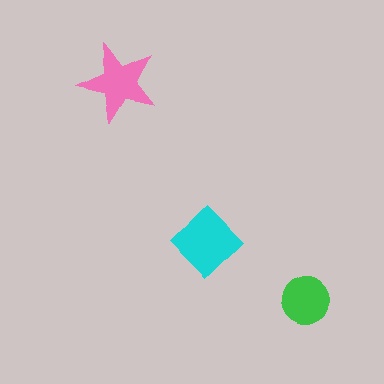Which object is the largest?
The cyan diamond.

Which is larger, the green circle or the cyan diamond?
The cyan diamond.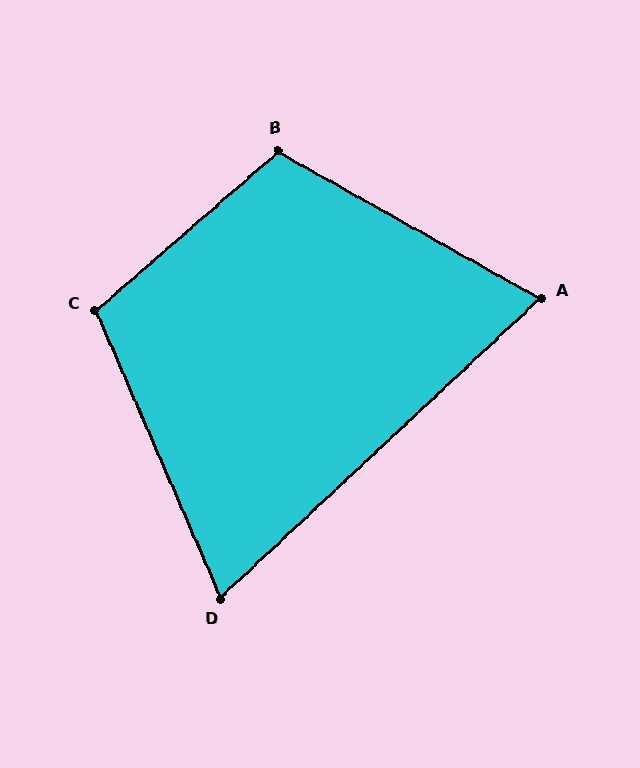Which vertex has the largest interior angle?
B, at approximately 110 degrees.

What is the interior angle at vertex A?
Approximately 73 degrees (acute).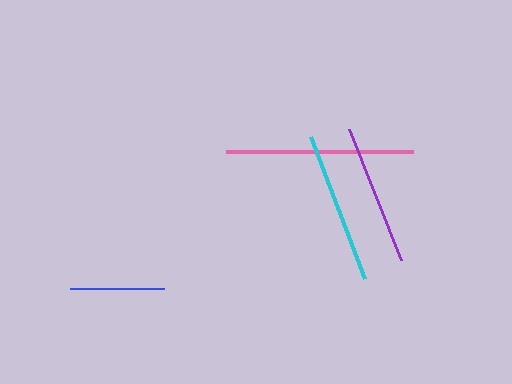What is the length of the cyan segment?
The cyan segment is approximately 151 pixels long.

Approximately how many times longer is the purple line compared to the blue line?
The purple line is approximately 1.5 times the length of the blue line.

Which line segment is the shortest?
The blue line is the shortest at approximately 94 pixels.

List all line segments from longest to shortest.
From longest to shortest: pink, cyan, purple, blue.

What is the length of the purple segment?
The purple segment is approximately 141 pixels long.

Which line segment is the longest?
The pink line is the longest at approximately 187 pixels.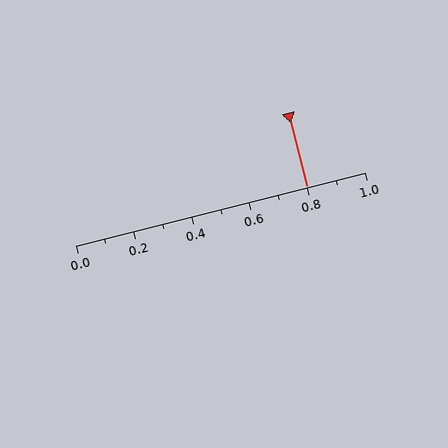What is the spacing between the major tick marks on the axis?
The major ticks are spaced 0.2 apart.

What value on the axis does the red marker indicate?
The marker indicates approximately 0.8.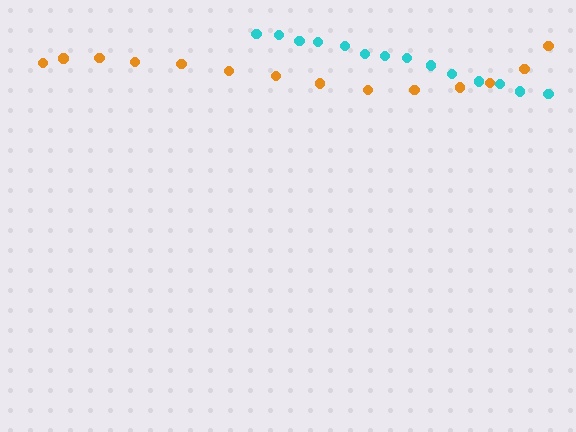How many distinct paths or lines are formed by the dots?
There are 2 distinct paths.